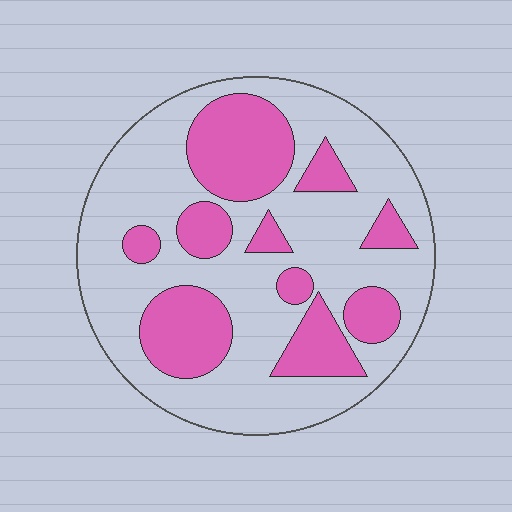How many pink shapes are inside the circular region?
10.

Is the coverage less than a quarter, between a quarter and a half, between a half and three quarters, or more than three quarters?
Between a quarter and a half.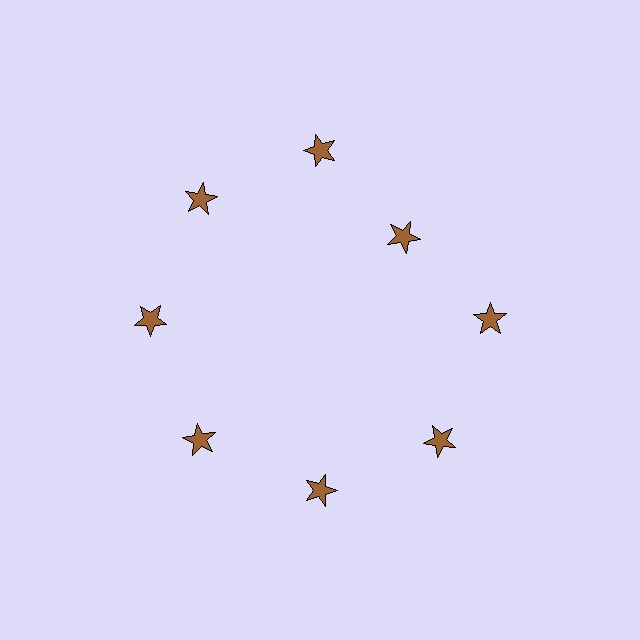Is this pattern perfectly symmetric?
No. The 8 brown stars are arranged in a ring, but one element near the 2 o'clock position is pulled inward toward the center, breaking the 8-fold rotational symmetry.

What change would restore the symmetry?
The symmetry would be restored by moving it outward, back onto the ring so that all 8 stars sit at equal angles and equal distance from the center.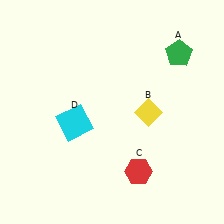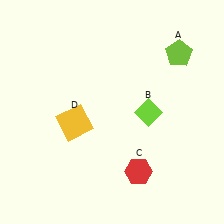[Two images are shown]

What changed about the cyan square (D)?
In Image 1, D is cyan. In Image 2, it changed to yellow.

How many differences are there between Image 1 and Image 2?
There are 3 differences between the two images.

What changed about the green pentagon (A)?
In Image 1, A is green. In Image 2, it changed to lime.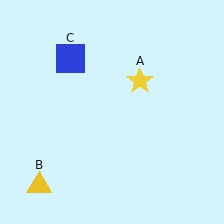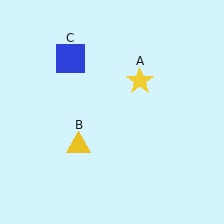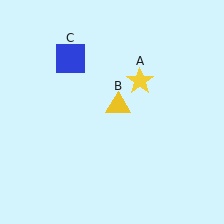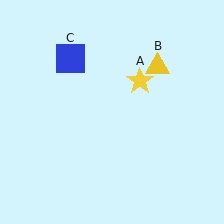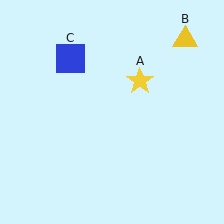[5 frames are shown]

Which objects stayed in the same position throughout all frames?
Yellow star (object A) and blue square (object C) remained stationary.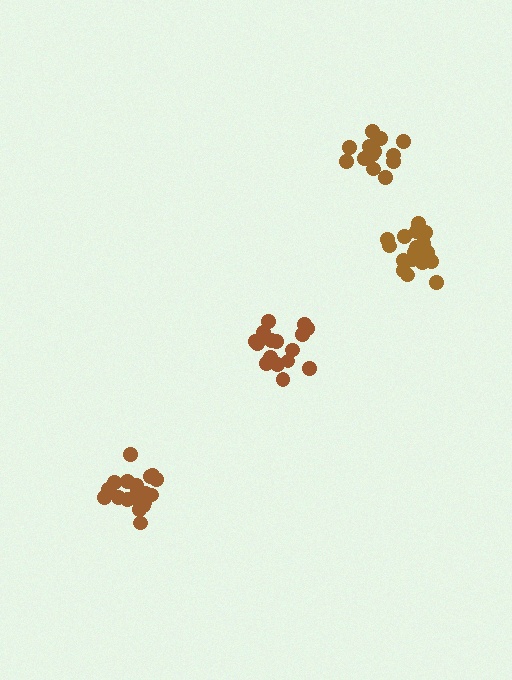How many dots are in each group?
Group 1: 14 dots, Group 2: 19 dots, Group 3: 19 dots, Group 4: 16 dots (68 total).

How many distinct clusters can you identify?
There are 4 distinct clusters.